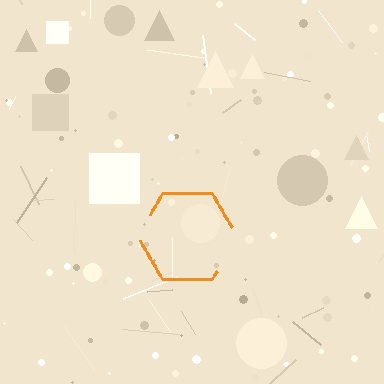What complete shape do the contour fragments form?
The contour fragments form a hexagon.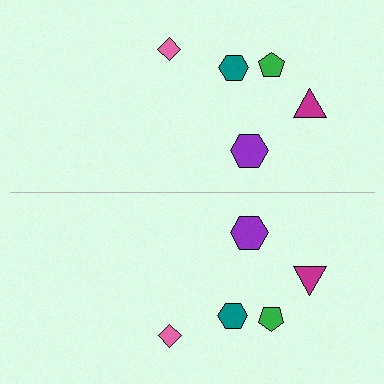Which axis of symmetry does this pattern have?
The pattern has a horizontal axis of symmetry running through the center of the image.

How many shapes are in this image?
There are 10 shapes in this image.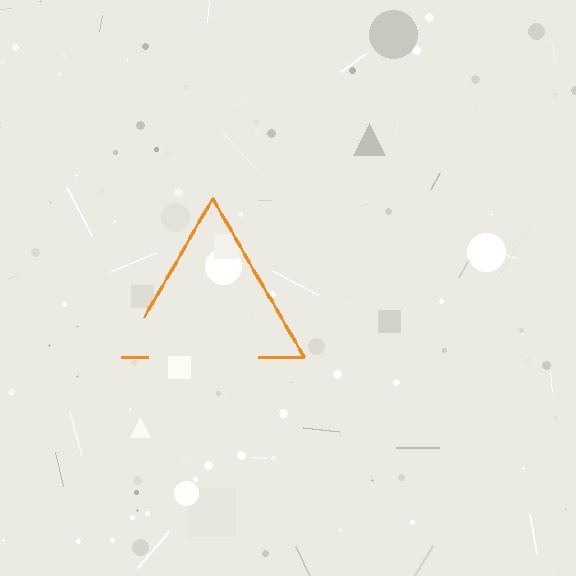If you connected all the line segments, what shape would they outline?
They would outline a triangle.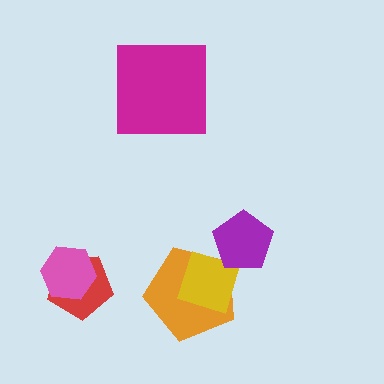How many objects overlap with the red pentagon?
1 object overlaps with the red pentagon.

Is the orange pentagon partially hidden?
Yes, it is partially covered by another shape.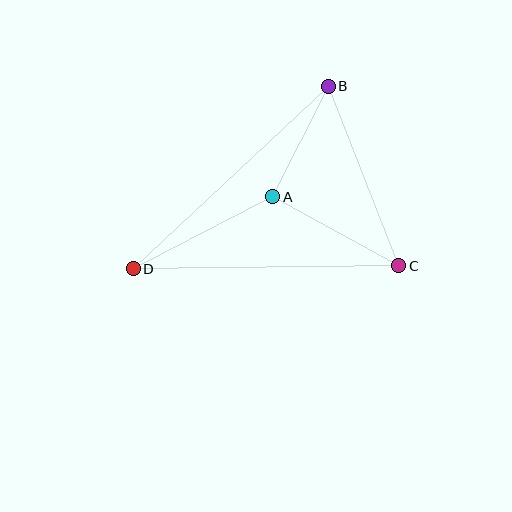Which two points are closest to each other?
Points A and B are closest to each other.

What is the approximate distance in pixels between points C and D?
The distance between C and D is approximately 266 pixels.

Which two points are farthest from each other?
Points B and D are farthest from each other.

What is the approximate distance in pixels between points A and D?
The distance between A and D is approximately 157 pixels.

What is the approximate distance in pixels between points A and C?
The distance between A and C is approximately 143 pixels.